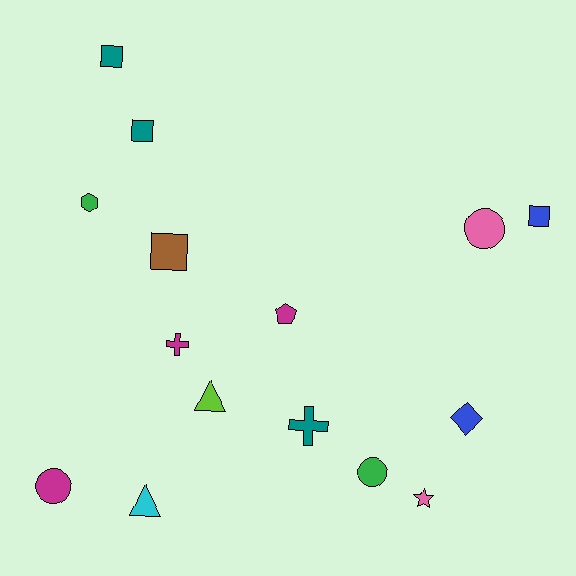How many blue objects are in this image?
There are 2 blue objects.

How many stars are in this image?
There is 1 star.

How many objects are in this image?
There are 15 objects.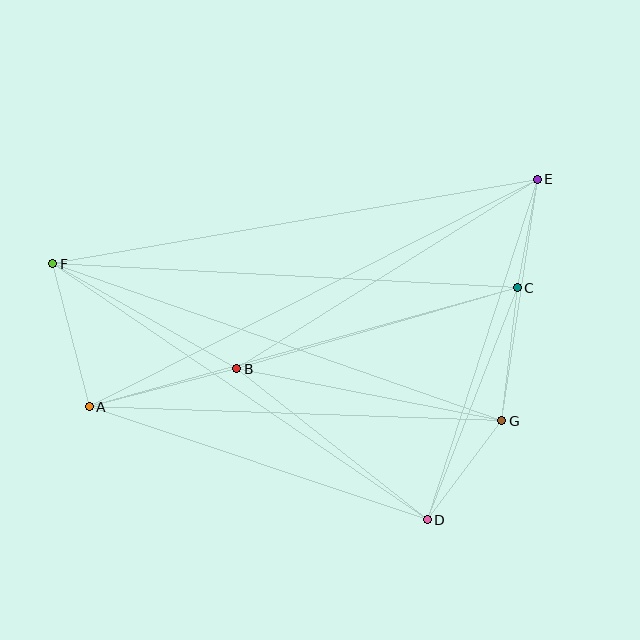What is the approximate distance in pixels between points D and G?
The distance between D and G is approximately 124 pixels.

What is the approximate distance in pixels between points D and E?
The distance between D and E is approximately 358 pixels.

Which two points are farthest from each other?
Points A and E are farthest from each other.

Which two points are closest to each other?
Points C and E are closest to each other.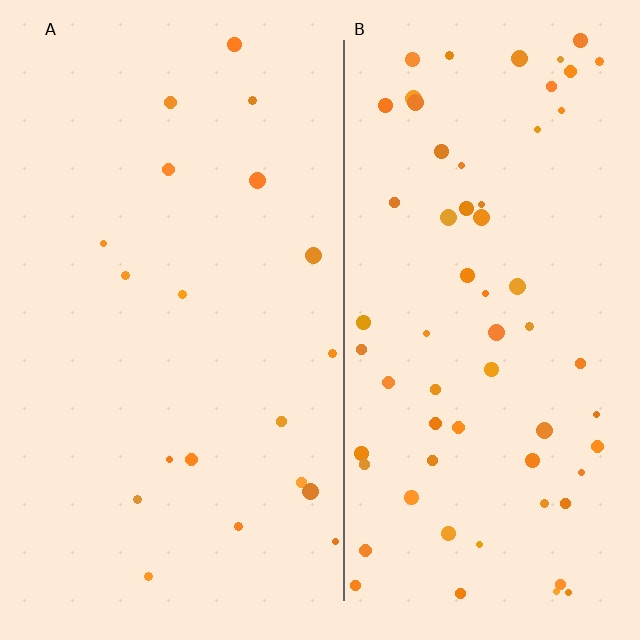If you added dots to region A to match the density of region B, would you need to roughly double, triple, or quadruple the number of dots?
Approximately triple.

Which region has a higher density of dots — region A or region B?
B (the right).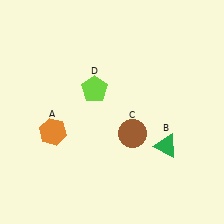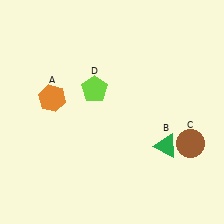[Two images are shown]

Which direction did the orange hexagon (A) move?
The orange hexagon (A) moved up.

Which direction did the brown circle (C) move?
The brown circle (C) moved right.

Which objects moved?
The objects that moved are: the orange hexagon (A), the brown circle (C).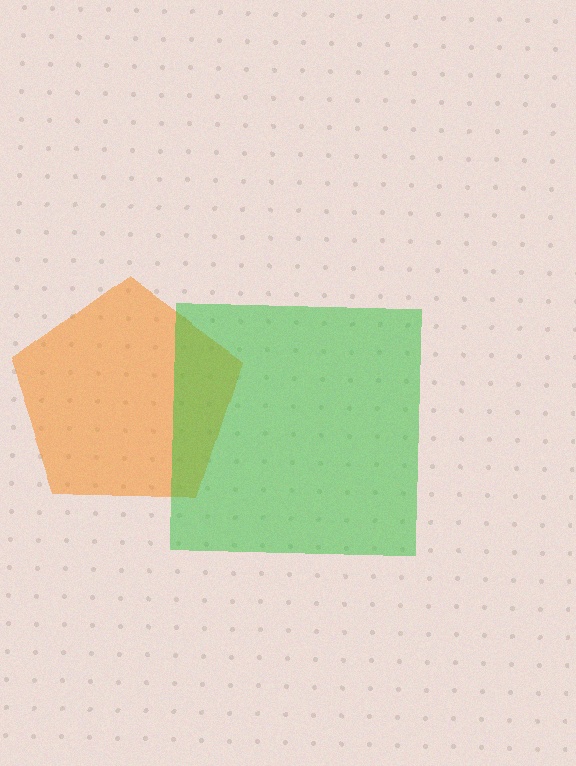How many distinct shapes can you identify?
There are 2 distinct shapes: an orange pentagon, a green square.